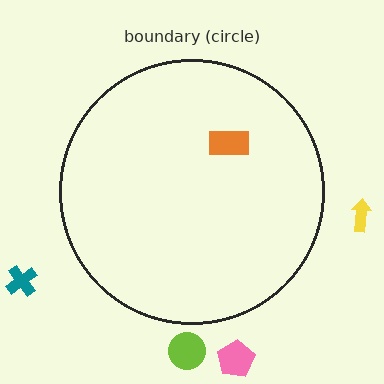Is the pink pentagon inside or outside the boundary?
Outside.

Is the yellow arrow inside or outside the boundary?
Outside.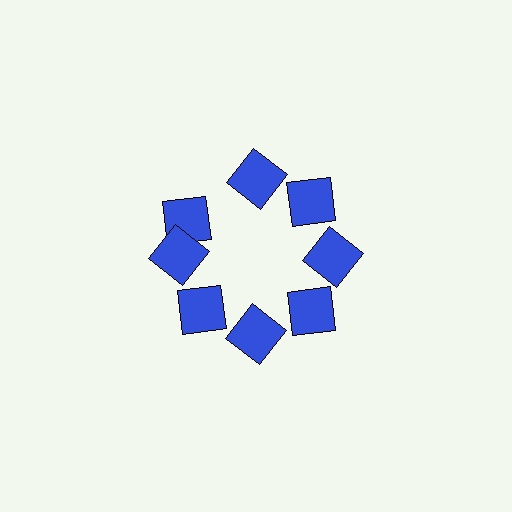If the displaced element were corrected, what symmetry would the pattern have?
It would have 8-fold rotational symmetry — the pattern would map onto itself every 45 degrees.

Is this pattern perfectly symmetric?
No. The 8 blue squares are arranged in a ring, but one element near the 10 o'clock position is rotated out of alignment along the ring, breaking the 8-fold rotational symmetry.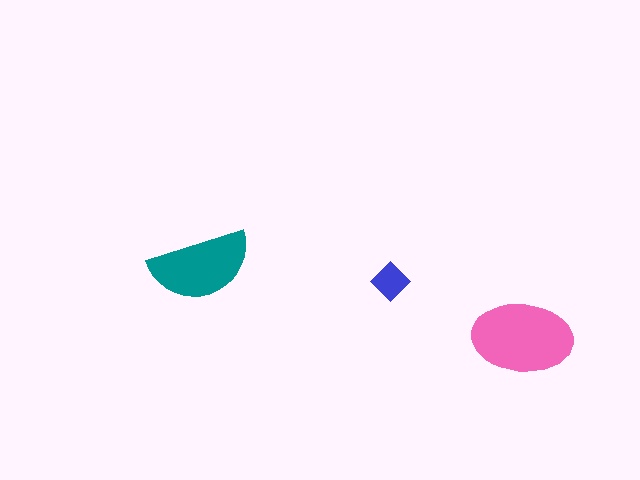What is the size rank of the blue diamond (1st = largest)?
3rd.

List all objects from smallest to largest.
The blue diamond, the teal semicircle, the pink ellipse.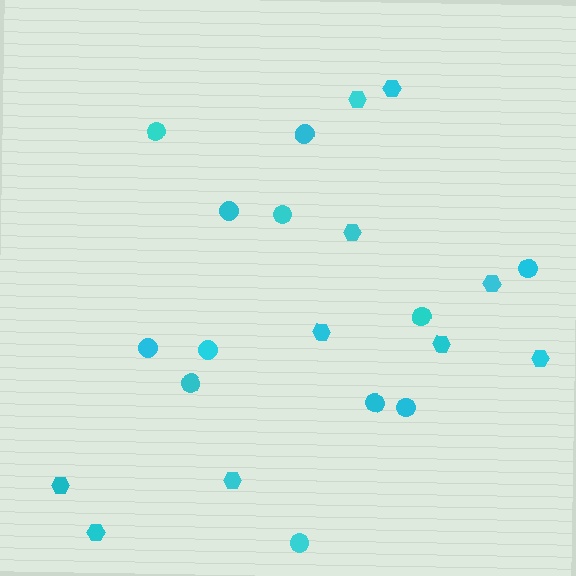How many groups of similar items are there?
There are 2 groups: one group of circles (12) and one group of hexagons (10).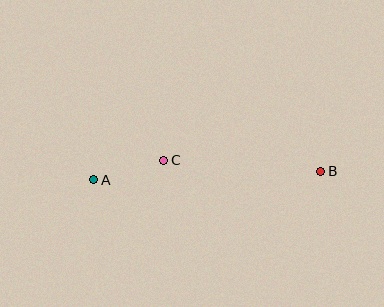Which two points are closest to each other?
Points A and C are closest to each other.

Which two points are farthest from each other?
Points A and B are farthest from each other.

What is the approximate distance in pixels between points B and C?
The distance between B and C is approximately 158 pixels.